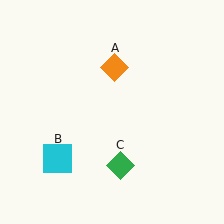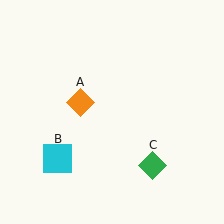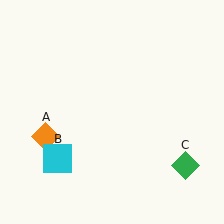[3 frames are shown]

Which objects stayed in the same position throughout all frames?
Cyan square (object B) remained stationary.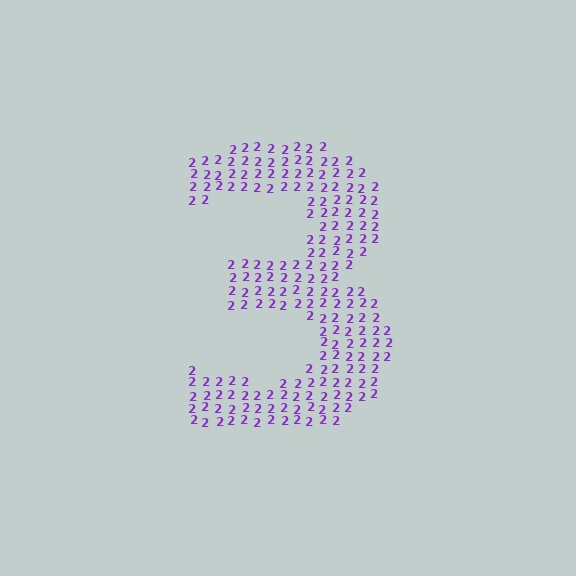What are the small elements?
The small elements are digit 2's.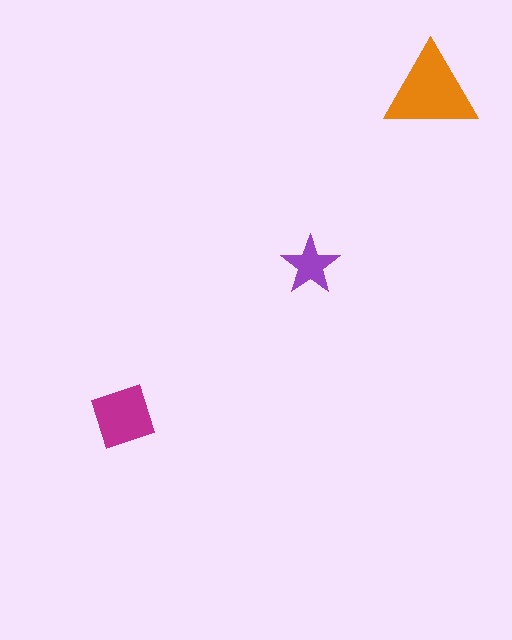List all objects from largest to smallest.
The orange triangle, the magenta diamond, the purple star.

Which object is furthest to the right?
The orange triangle is rightmost.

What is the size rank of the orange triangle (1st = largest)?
1st.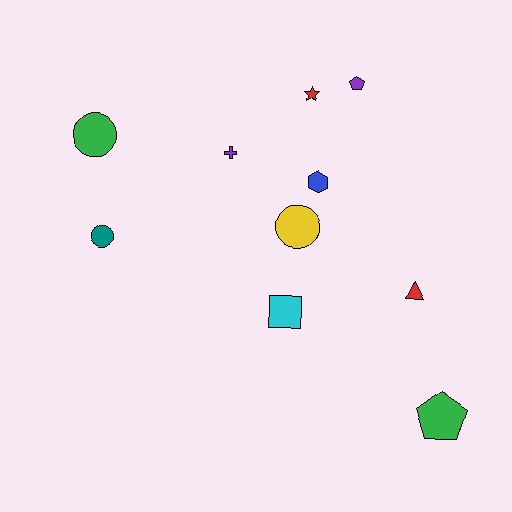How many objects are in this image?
There are 10 objects.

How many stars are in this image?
There is 1 star.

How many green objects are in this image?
There are 2 green objects.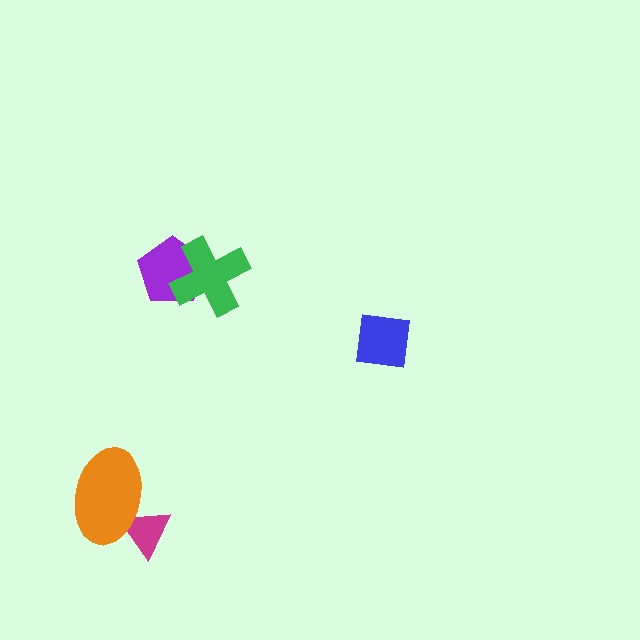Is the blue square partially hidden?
No, no other shape covers it.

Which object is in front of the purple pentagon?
The green cross is in front of the purple pentagon.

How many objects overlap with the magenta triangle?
1 object overlaps with the magenta triangle.